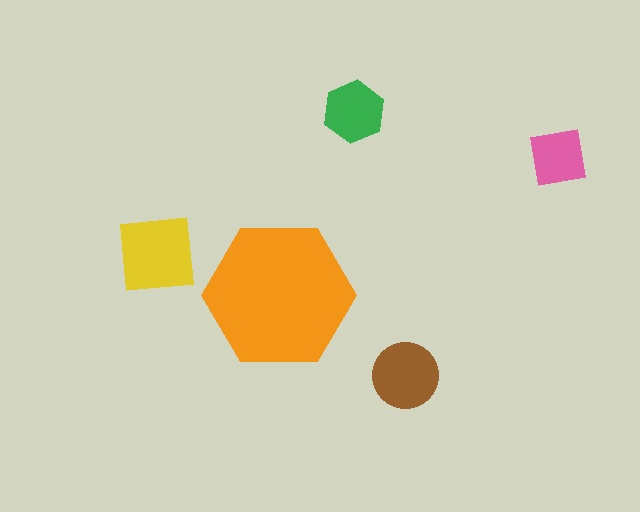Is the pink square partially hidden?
No, the pink square is fully visible.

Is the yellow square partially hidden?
No, the yellow square is fully visible.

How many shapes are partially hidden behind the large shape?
0 shapes are partially hidden.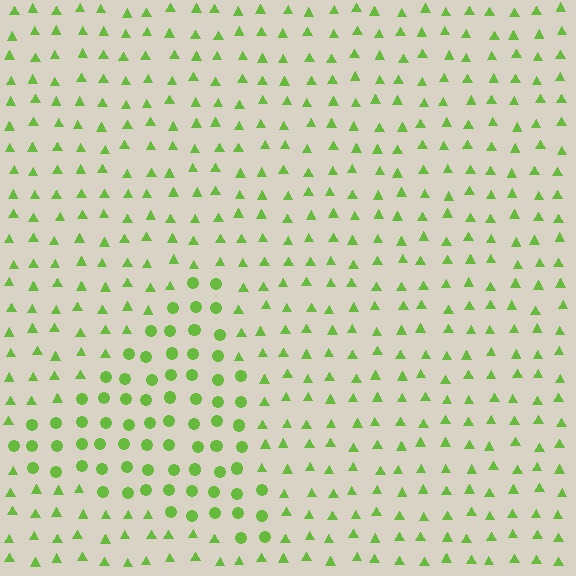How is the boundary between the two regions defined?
The boundary is defined by a change in element shape: circles inside vs. triangles outside. All elements share the same color and spacing.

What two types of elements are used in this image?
The image uses circles inside the triangle region and triangles outside it.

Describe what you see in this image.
The image is filled with small lime elements arranged in a uniform grid. A triangle-shaped region contains circles, while the surrounding area contains triangles. The boundary is defined purely by the change in element shape.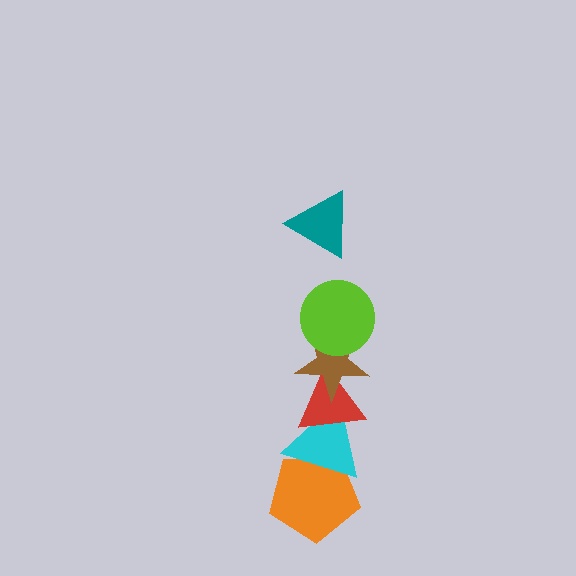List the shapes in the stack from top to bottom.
From top to bottom: the teal triangle, the lime circle, the brown star, the red triangle, the cyan triangle, the orange pentagon.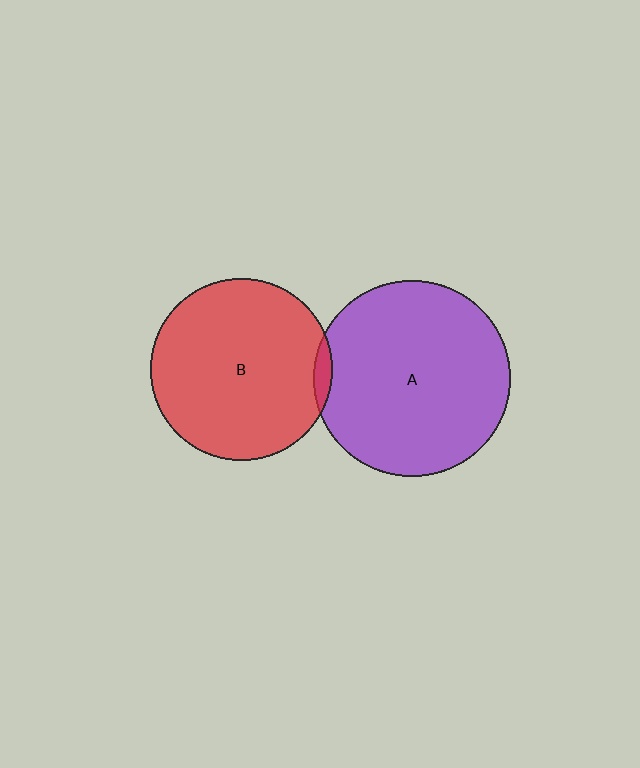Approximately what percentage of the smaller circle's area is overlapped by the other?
Approximately 5%.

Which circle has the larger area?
Circle A (purple).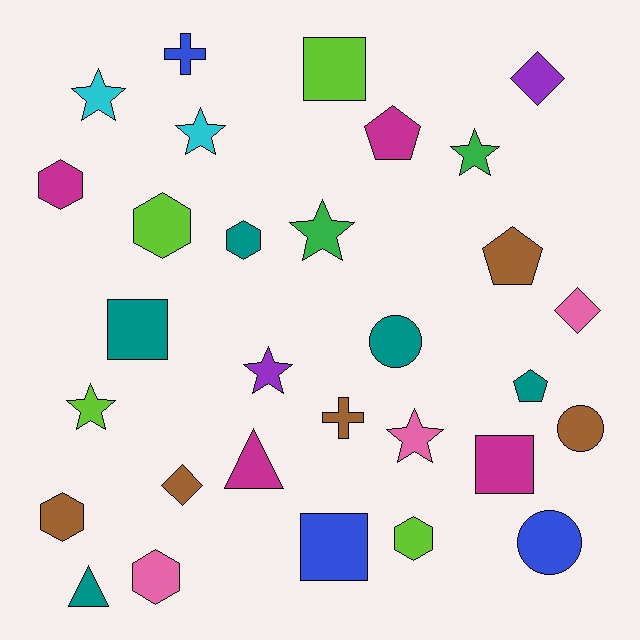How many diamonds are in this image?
There are 3 diamonds.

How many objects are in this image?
There are 30 objects.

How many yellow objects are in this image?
There are no yellow objects.